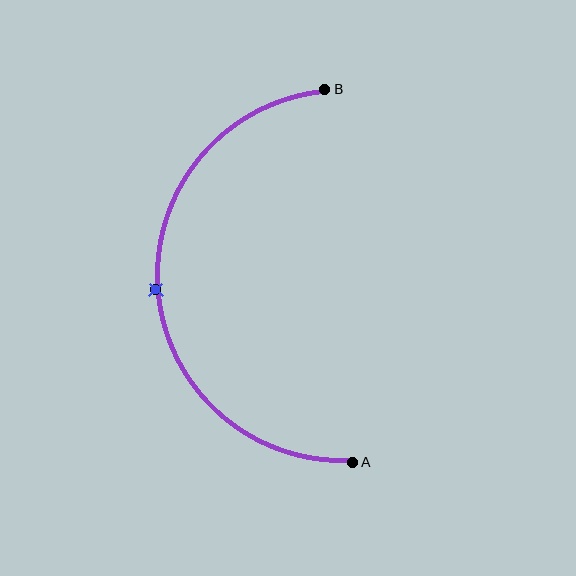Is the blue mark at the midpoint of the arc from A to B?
Yes. The blue mark lies on the arc at equal arc-length from both A and B — it is the arc midpoint.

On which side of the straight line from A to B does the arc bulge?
The arc bulges to the left of the straight line connecting A and B.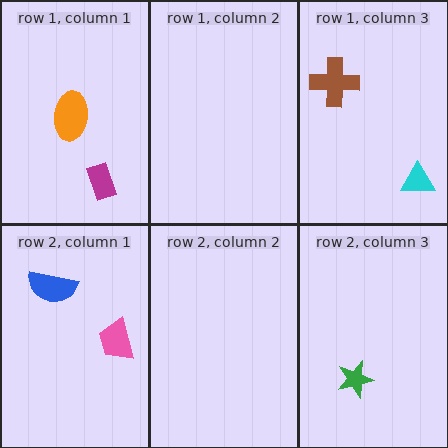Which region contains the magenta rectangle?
The row 1, column 1 region.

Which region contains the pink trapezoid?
The row 2, column 1 region.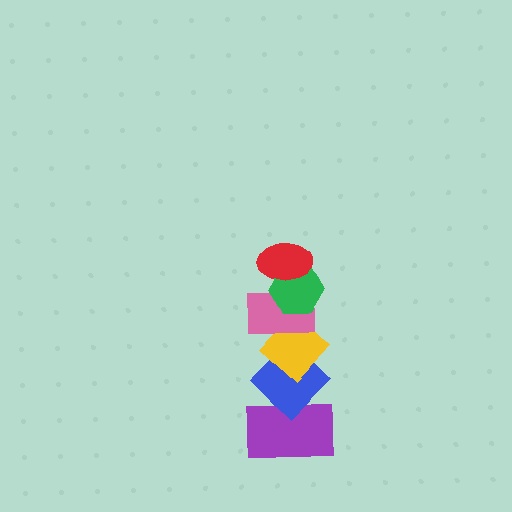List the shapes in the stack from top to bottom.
From top to bottom: the red ellipse, the green hexagon, the pink rectangle, the yellow diamond, the blue diamond, the purple rectangle.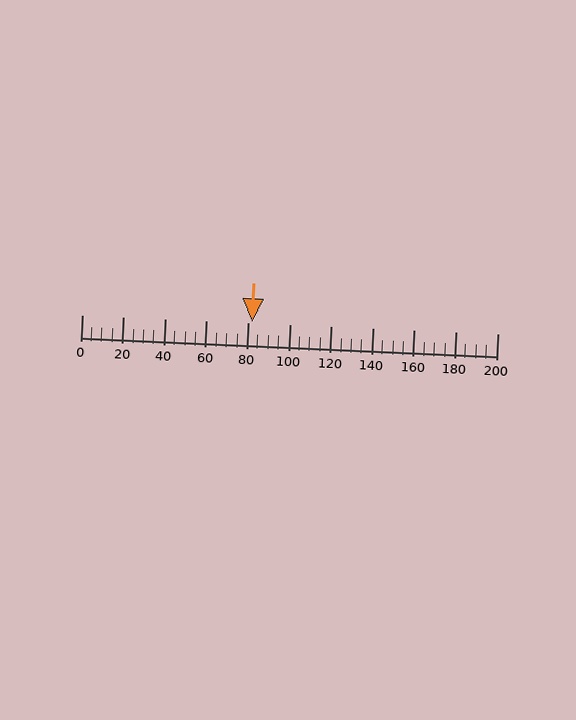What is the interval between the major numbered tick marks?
The major tick marks are spaced 20 units apart.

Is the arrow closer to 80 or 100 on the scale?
The arrow is closer to 80.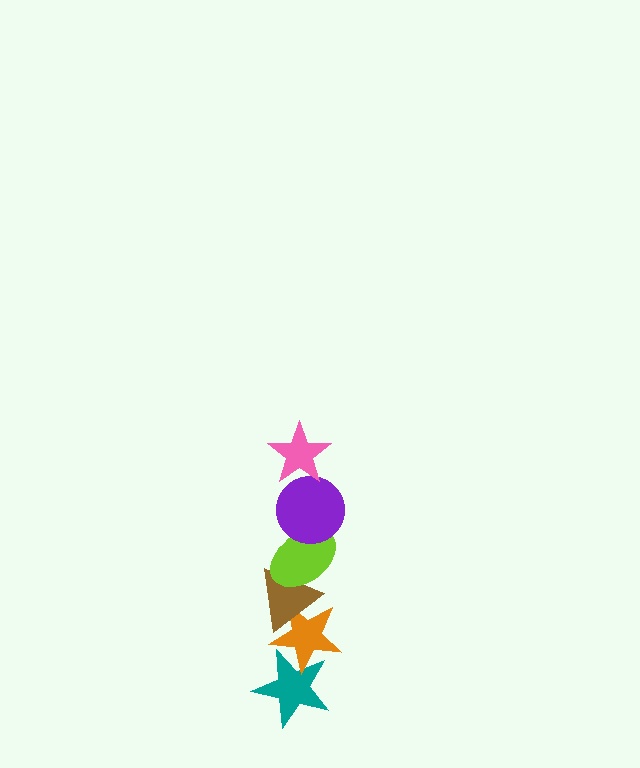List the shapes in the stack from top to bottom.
From top to bottom: the pink star, the purple circle, the lime ellipse, the brown triangle, the orange star, the teal star.